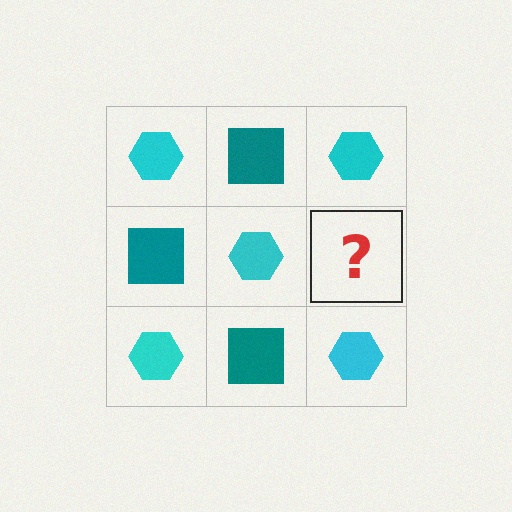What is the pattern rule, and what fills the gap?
The rule is that it alternates cyan hexagon and teal square in a checkerboard pattern. The gap should be filled with a teal square.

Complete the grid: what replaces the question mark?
The question mark should be replaced with a teal square.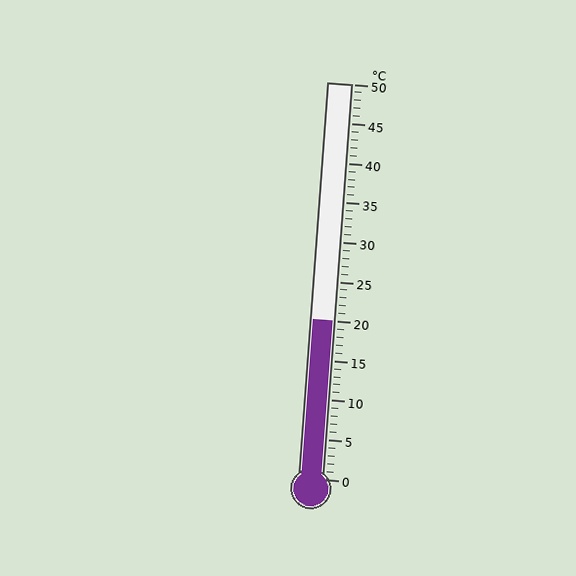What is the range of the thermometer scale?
The thermometer scale ranges from 0°C to 50°C.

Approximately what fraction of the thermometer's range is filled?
The thermometer is filled to approximately 40% of its range.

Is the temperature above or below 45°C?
The temperature is below 45°C.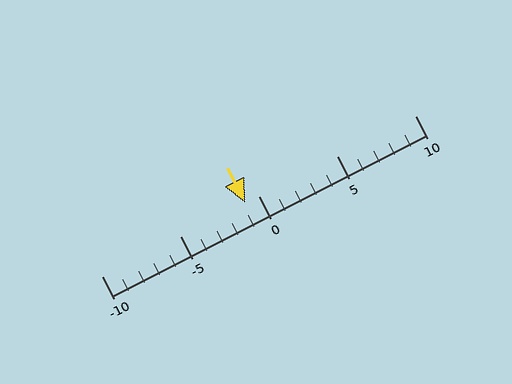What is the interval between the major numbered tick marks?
The major tick marks are spaced 5 units apart.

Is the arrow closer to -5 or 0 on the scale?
The arrow is closer to 0.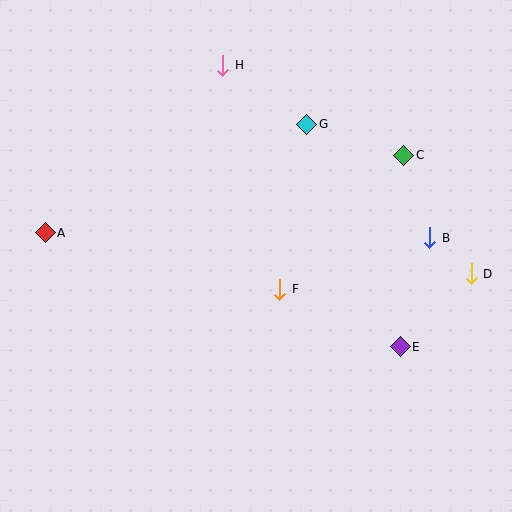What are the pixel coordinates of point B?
Point B is at (430, 238).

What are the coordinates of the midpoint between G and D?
The midpoint between G and D is at (389, 199).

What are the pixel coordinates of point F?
Point F is at (280, 289).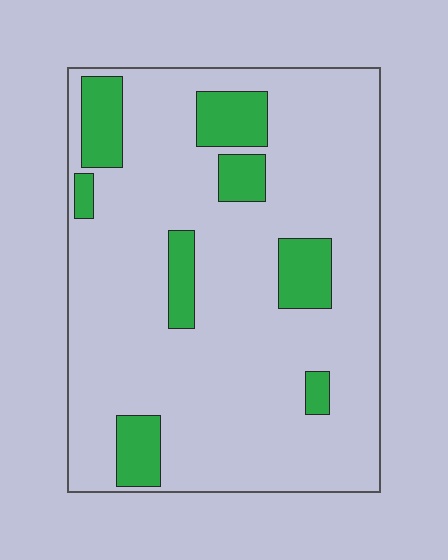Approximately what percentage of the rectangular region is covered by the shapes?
Approximately 15%.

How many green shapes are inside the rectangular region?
8.